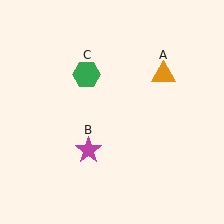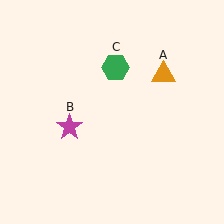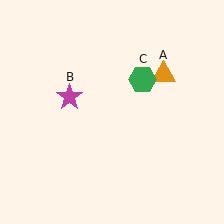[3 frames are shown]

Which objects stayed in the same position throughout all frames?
Orange triangle (object A) remained stationary.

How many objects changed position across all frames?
2 objects changed position: magenta star (object B), green hexagon (object C).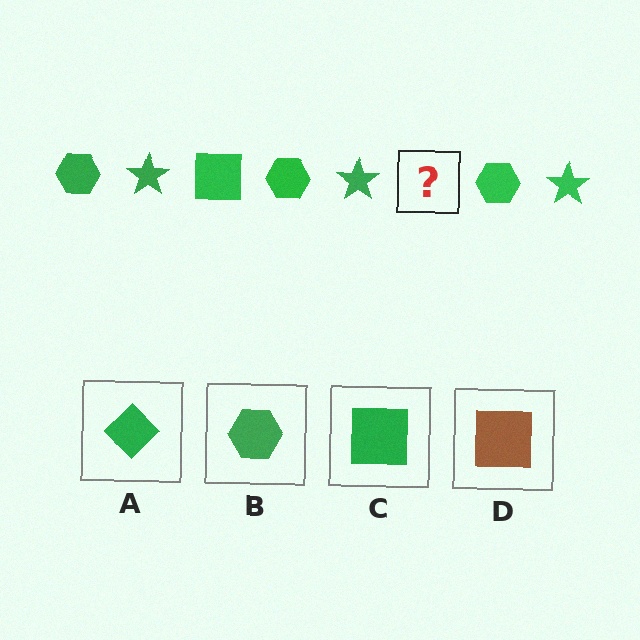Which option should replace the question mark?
Option C.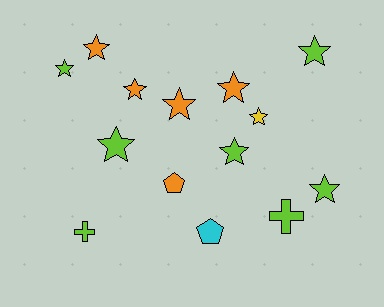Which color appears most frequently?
Lime, with 7 objects.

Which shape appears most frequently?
Star, with 10 objects.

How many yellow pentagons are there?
There are no yellow pentagons.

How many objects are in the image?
There are 14 objects.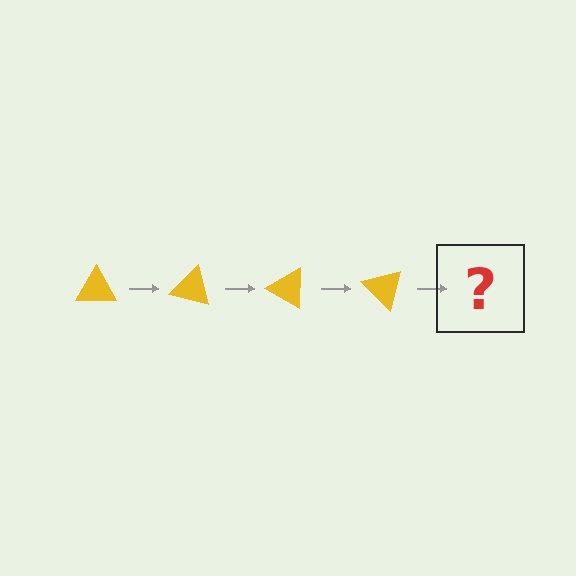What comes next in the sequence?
The next element should be a yellow triangle rotated 60 degrees.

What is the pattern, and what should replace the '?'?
The pattern is that the triangle rotates 15 degrees each step. The '?' should be a yellow triangle rotated 60 degrees.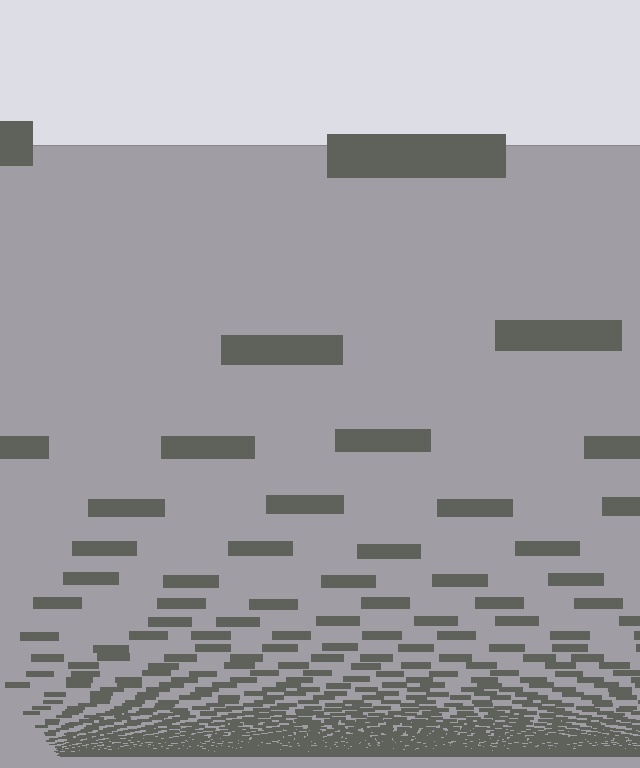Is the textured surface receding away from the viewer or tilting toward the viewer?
The surface appears to tilt toward the viewer. Texture elements get larger and sparser toward the top.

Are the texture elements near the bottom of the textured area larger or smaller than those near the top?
Smaller. The gradient is inverted — elements near the bottom are smaller and denser.